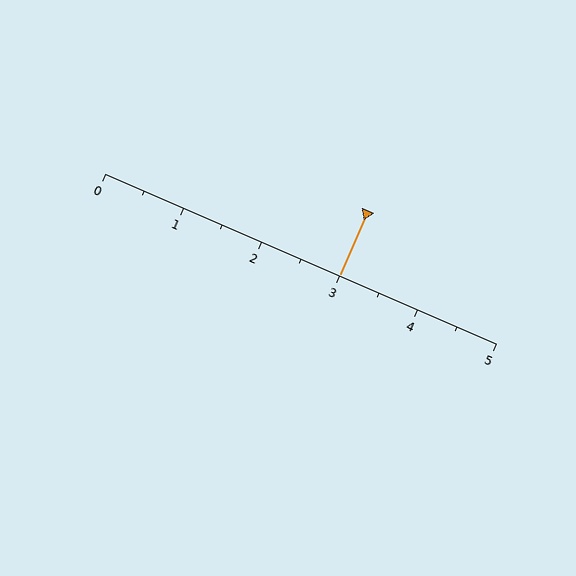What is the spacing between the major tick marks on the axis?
The major ticks are spaced 1 apart.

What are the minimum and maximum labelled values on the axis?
The axis runs from 0 to 5.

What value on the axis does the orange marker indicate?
The marker indicates approximately 3.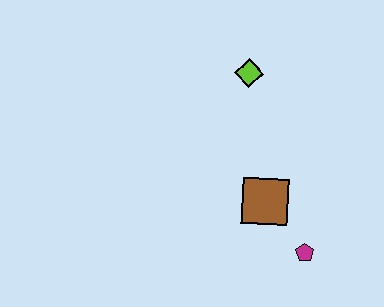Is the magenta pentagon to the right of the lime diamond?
Yes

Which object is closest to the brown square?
The magenta pentagon is closest to the brown square.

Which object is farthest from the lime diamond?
The magenta pentagon is farthest from the lime diamond.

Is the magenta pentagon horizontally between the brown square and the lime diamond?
No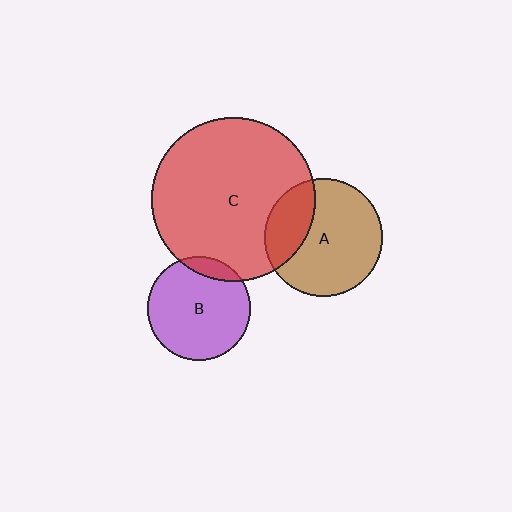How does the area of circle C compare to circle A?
Approximately 1.9 times.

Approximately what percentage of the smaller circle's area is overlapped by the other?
Approximately 25%.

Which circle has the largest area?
Circle C (red).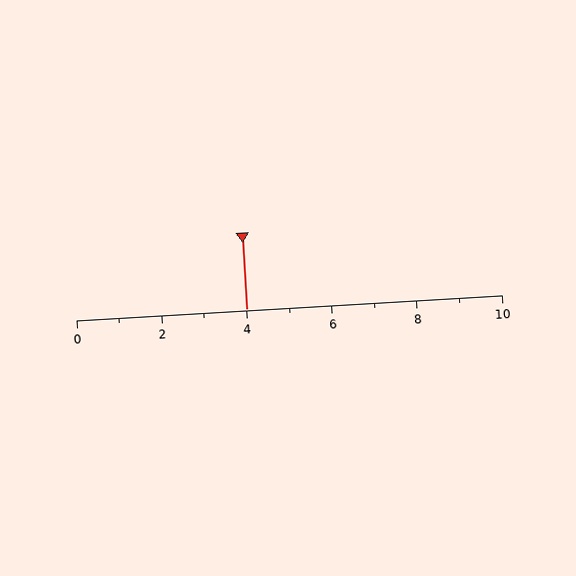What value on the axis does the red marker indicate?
The marker indicates approximately 4.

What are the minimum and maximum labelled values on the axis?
The axis runs from 0 to 10.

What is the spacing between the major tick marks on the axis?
The major ticks are spaced 2 apart.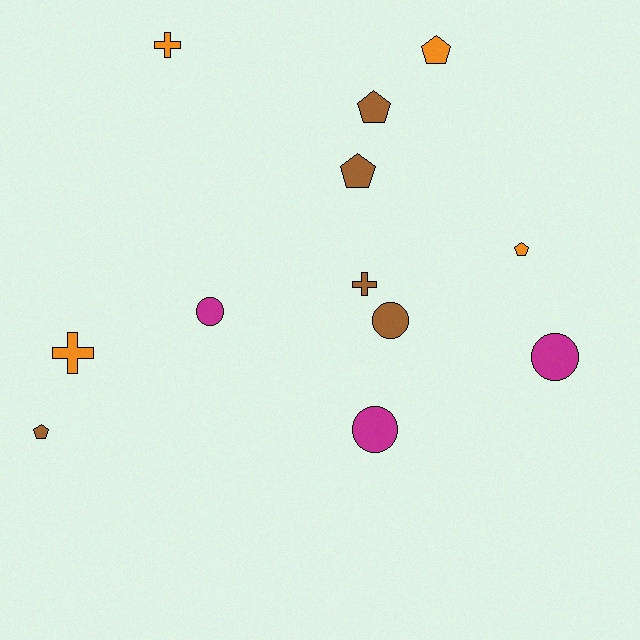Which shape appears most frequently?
Pentagon, with 5 objects.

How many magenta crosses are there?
There are no magenta crosses.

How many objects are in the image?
There are 12 objects.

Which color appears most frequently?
Brown, with 5 objects.